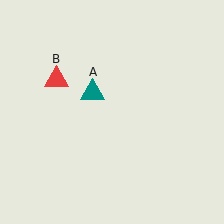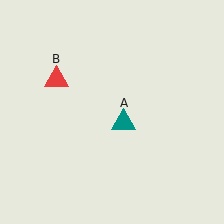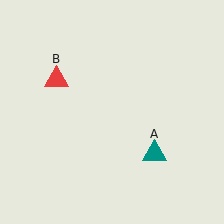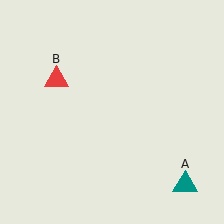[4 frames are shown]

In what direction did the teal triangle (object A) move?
The teal triangle (object A) moved down and to the right.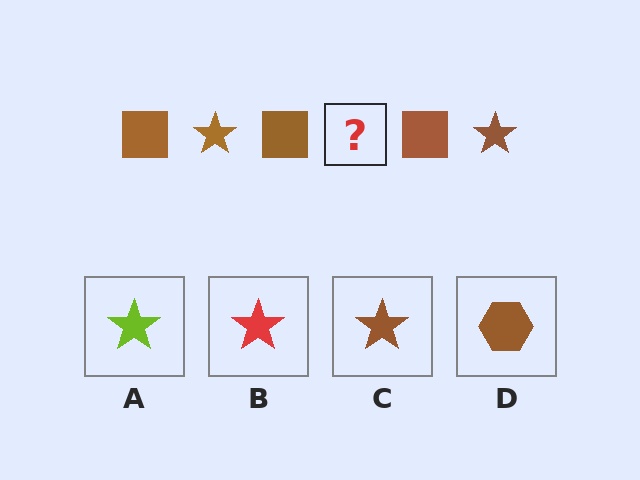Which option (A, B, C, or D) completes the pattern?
C.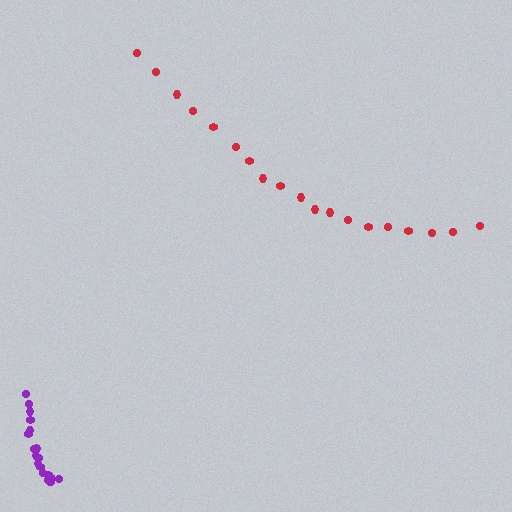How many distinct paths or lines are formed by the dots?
There are 2 distinct paths.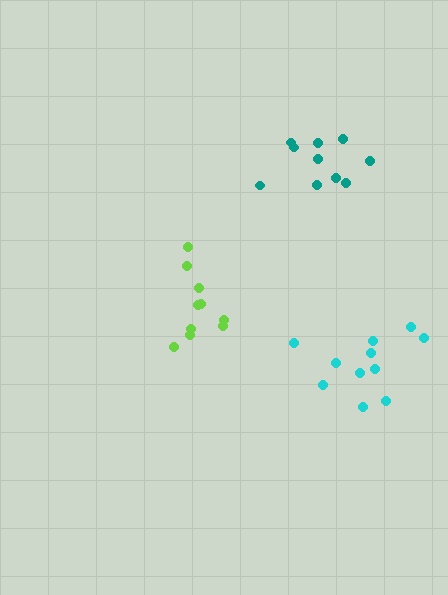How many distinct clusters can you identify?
There are 3 distinct clusters.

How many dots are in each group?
Group 1: 11 dots, Group 2: 10 dots, Group 3: 10 dots (31 total).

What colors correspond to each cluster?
The clusters are colored: cyan, teal, lime.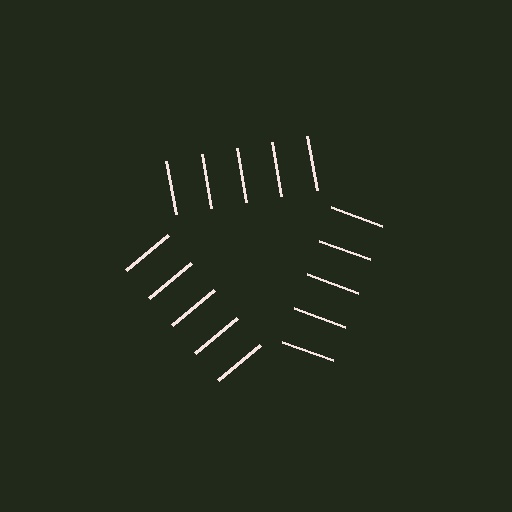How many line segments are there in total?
15 — 5 along each of the 3 edges.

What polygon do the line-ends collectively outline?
An illusory triangle — the line segments terminate on its edges but no continuous stroke is drawn.